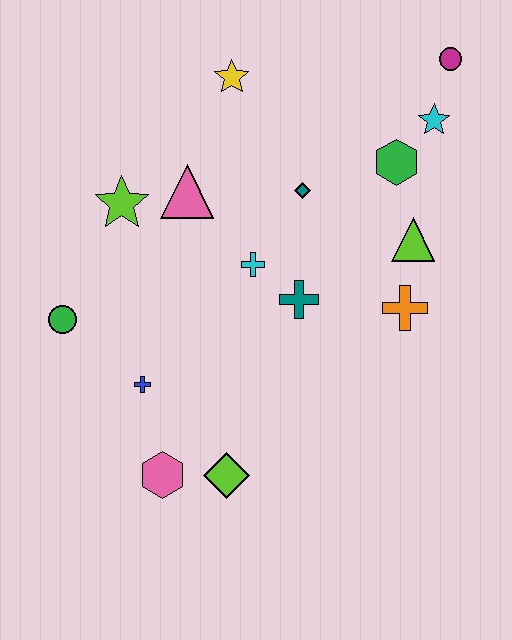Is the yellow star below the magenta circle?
Yes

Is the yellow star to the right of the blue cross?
Yes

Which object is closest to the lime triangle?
The orange cross is closest to the lime triangle.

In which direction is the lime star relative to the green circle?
The lime star is above the green circle.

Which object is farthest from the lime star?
The magenta circle is farthest from the lime star.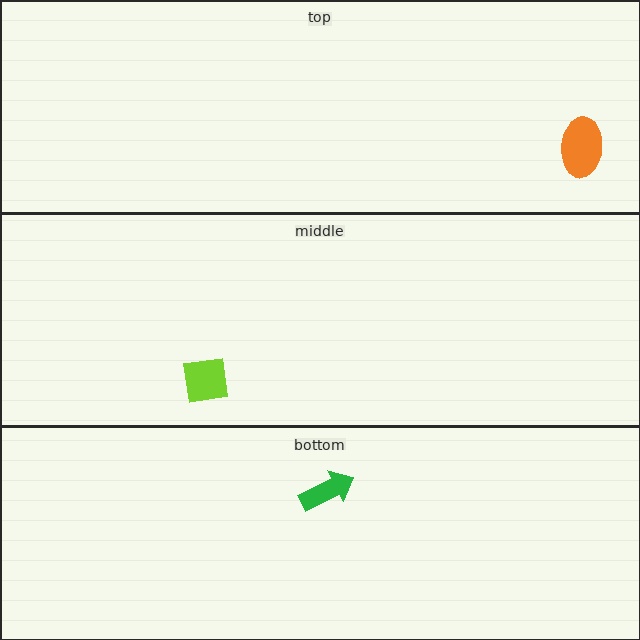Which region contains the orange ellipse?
The top region.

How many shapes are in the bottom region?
1.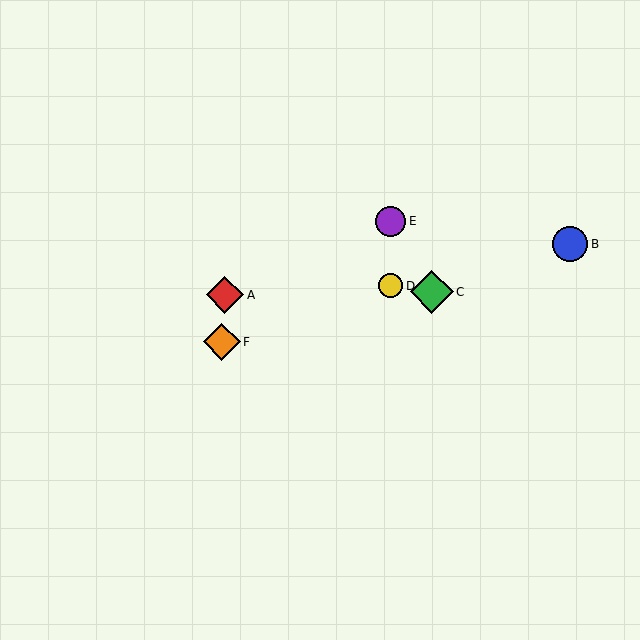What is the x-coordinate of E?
Object E is at x≈391.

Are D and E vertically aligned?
Yes, both are at x≈391.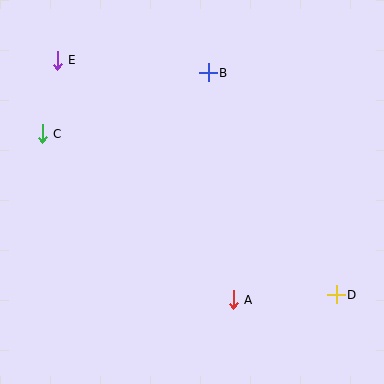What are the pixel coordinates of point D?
Point D is at (336, 295).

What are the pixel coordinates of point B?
Point B is at (208, 73).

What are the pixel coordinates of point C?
Point C is at (42, 134).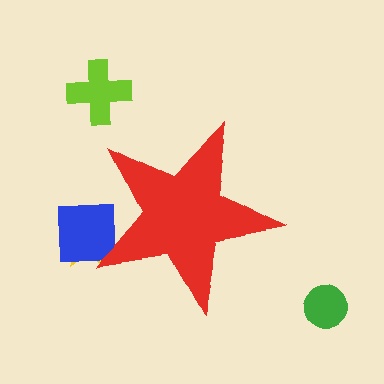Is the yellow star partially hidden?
Yes, the yellow star is partially hidden behind the red star.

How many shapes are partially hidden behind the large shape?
2 shapes are partially hidden.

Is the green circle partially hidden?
No, the green circle is fully visible.